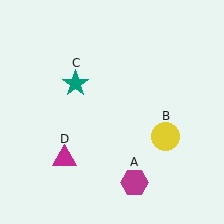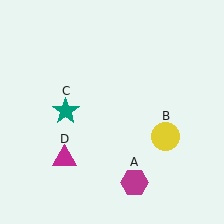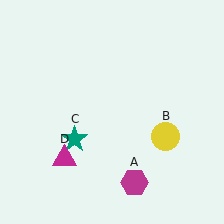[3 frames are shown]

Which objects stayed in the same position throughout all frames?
Magenta hexagon (object A) and yellow circle (object B) and magenta triangle (object D) remained stationary.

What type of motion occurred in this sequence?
The teal star (object C) rotated counterclockwise around the center of the scene.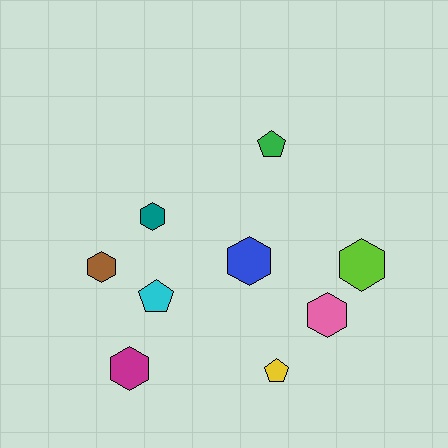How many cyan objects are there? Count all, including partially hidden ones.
There is 1 cyan object.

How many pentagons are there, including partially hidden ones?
There are 3 pentagons.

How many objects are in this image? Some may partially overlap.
There are 9 objects.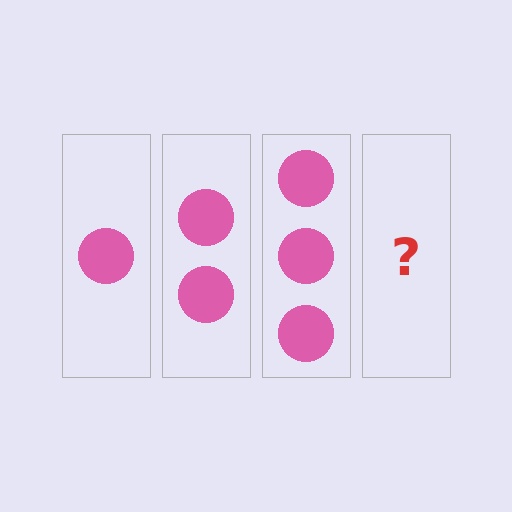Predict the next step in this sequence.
The next step is 4 circles.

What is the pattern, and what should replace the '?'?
The pattern is that each step adds one more circle. The '?' should be 4 circles.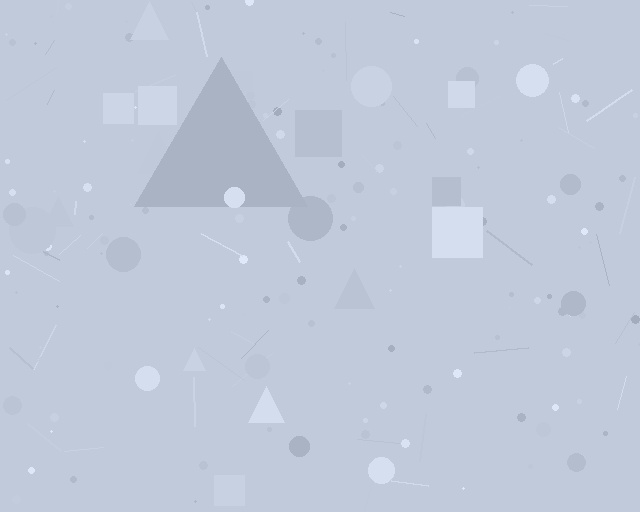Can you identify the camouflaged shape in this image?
The camouflaged shape is a triangle.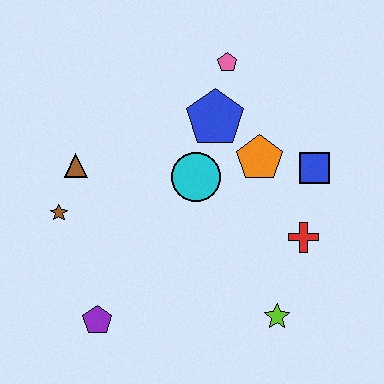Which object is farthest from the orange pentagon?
The purple pentagon is farthest from the orange pentagon.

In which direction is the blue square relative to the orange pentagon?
The blue square is to the right of the orange pentagon.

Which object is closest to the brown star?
The brown triangle is closest to the brown star.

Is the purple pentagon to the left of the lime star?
Yes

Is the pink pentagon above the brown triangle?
Yes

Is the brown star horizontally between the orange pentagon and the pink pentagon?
No